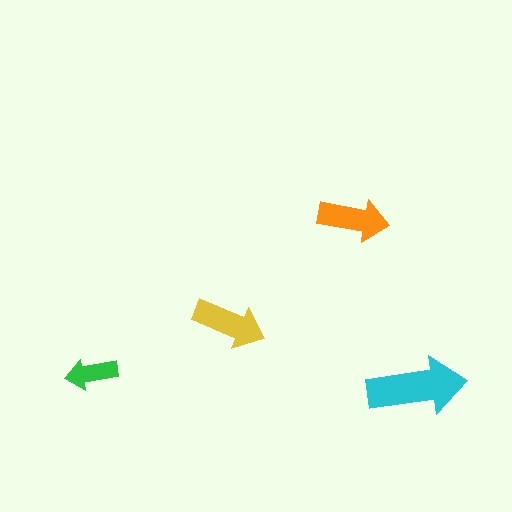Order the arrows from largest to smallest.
the cyan one, the yellow one, the orange one, the green one.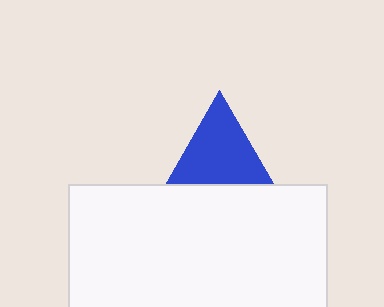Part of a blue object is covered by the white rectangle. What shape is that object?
It is a triangle.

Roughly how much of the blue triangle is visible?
About half of it is visible (roughly 61%).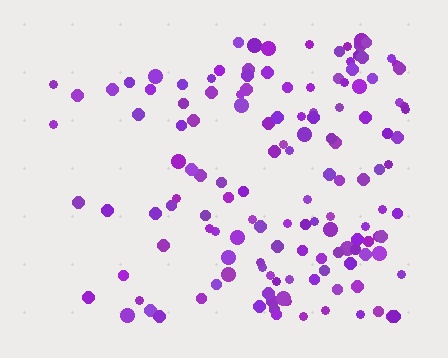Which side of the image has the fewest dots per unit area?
The left.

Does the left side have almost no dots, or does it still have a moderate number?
Still a moderate number, just noticeably fewer than the right.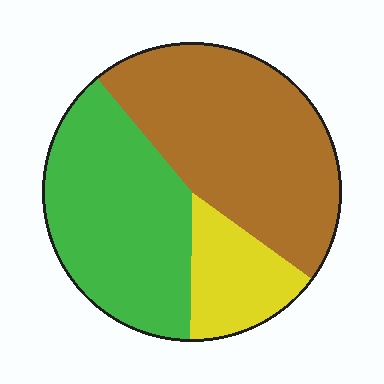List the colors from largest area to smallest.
From largest to smallest: brown, green, yellow.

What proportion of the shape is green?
Green takes up about two fifths (2/5) of the shape.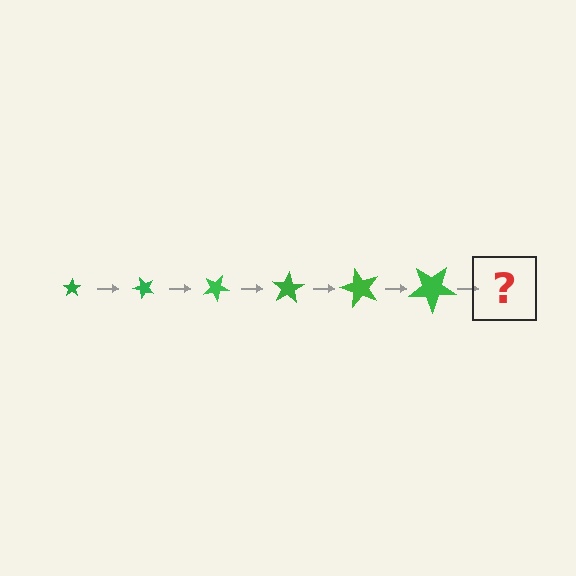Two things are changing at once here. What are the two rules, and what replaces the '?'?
The two rules are that the star grows larger each step and it rotates 50 degrees each step. The '?' should be a star, larger than the previous one and rotated 300 degrees from the start.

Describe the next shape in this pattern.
It should be a star, larger than the previous one and rotated 300 degrees from the start.